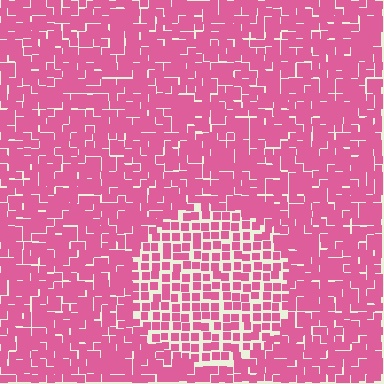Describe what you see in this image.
The image contains small pink elements arranged at two different densities. A circle-shaped region is visible where the elements are less densely packed than the surrounding area.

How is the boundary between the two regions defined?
The boundary is defined by a change in element density (approximately 1.7x ratio). All elements are the same color, size, and shape.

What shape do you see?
I see a circle.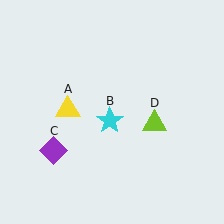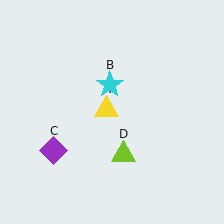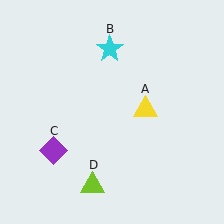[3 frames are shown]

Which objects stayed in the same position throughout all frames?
Purple diamond (object C) remained stationary.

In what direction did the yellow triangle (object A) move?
The yellow triangle (object A) moved right.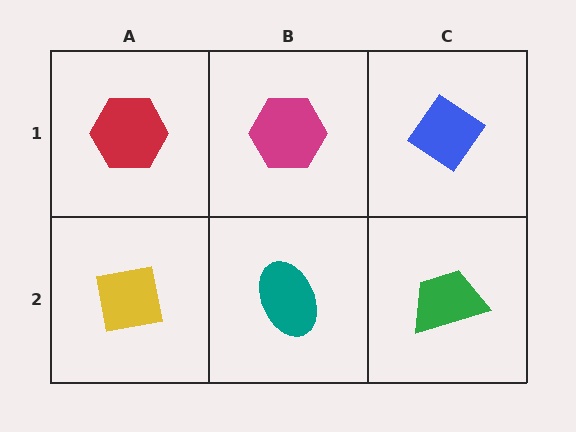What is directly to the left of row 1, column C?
A magenta hexagon.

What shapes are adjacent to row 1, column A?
A yellow square (row 2, column A), a magenta hexagon (row 1, column B).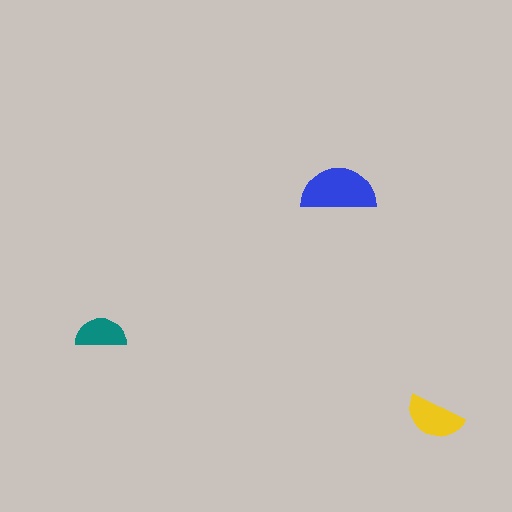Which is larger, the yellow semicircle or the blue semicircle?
The blue one.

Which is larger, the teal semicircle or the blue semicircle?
The blue one.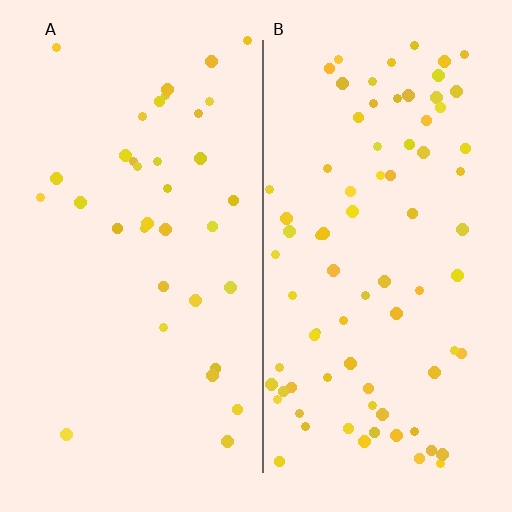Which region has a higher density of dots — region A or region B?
B (the right).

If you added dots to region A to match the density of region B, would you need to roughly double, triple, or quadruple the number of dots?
Approximately double.